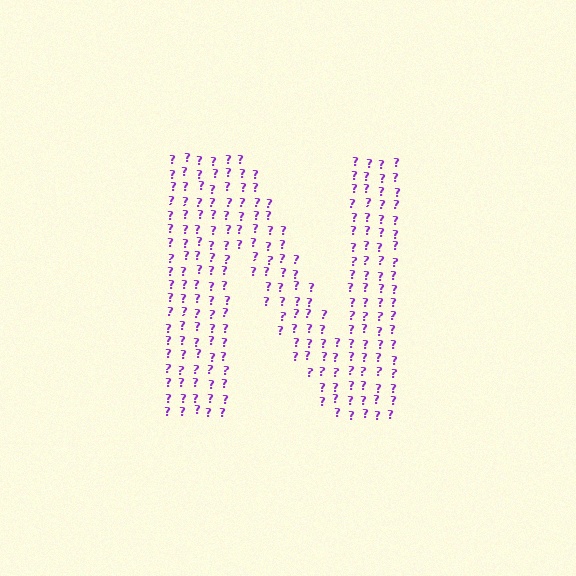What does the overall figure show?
The overall figure shows the letter N.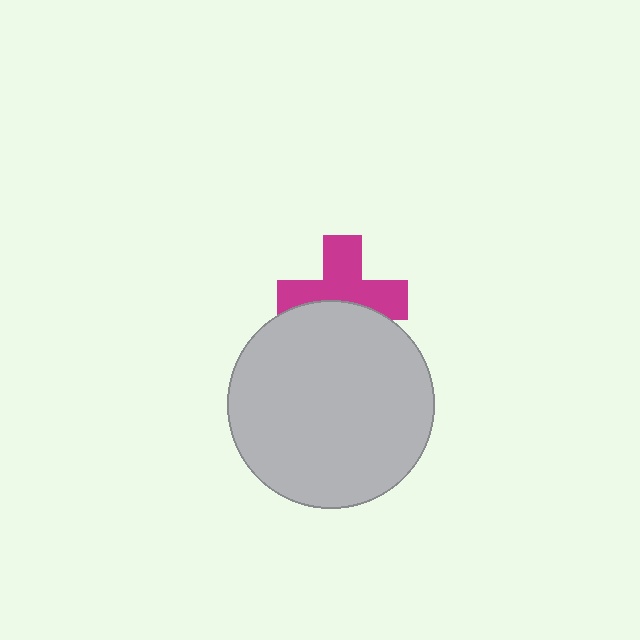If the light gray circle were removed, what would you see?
You would see the complete magenta cross.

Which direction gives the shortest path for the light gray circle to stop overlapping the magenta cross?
Moving down gives the shortest separation.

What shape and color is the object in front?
The object in front is a light gray circle.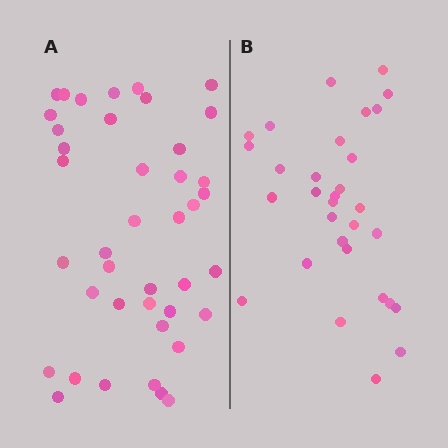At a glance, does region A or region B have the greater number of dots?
Region A (the left region) has more dots.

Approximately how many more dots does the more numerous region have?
Region A has roughly 10 or so more dots than region B.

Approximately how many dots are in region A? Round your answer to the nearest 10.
About 40 dots. (The exact count is 41, which rounds to 40.)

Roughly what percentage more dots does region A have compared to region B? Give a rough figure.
About 30% more.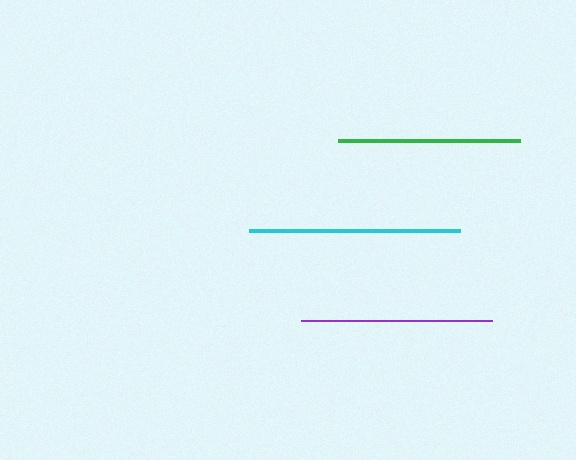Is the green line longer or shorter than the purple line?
The purple line is longer than the green line.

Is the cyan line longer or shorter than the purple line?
The cyan line is longer than the purple line.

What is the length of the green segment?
The green segment is approximately 181 pixels long.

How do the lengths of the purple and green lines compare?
The purple and green lines are approximately the same length.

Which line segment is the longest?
The cyan line is the longest at approximately 211 pixels.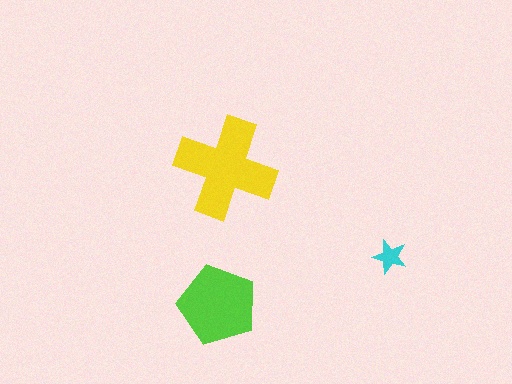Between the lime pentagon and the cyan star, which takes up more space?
The lime pentagon.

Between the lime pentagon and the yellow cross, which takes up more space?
The yellow cross.